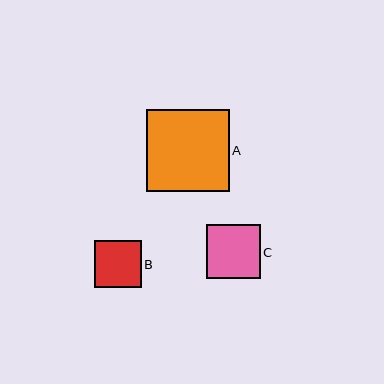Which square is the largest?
Square A is the largest with a size of approximately 82 pixels.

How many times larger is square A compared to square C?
Square A is approximately 1.5 times the size of square C.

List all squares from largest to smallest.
From largest to smallest: A, C, B.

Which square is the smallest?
Square B is the smallest with a size of approximately 47 pixels.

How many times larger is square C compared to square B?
Square C is approximately 1.2 times the size of square B.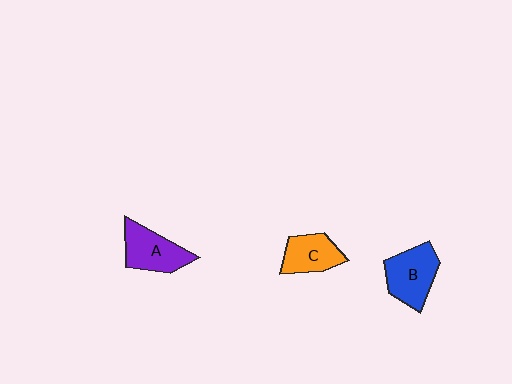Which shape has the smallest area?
Shape C (orange).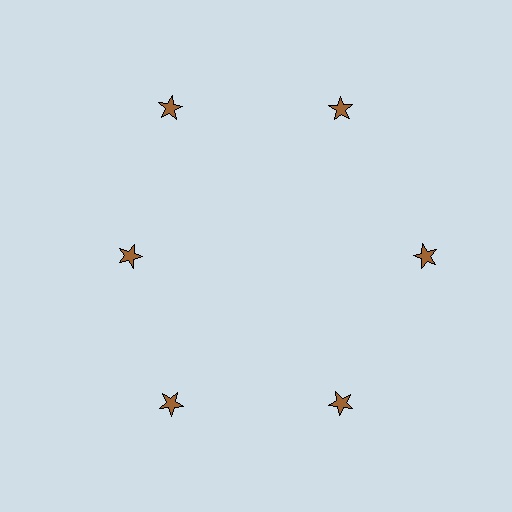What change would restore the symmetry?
The symmetry would be restored by moving it outward, back onto the ring so that all 6 stars sit at equal angles and equal distance from the center.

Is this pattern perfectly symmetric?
No. The 6 brown stars are arranged in a ring, but one element near the 9 o'clock position is pulled inward toward the center, breaking the 6-fold rotational symmetry.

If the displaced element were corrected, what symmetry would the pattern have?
It would have 6-fold rotational symmetry — the pattern would map onto itself every 60 degrees.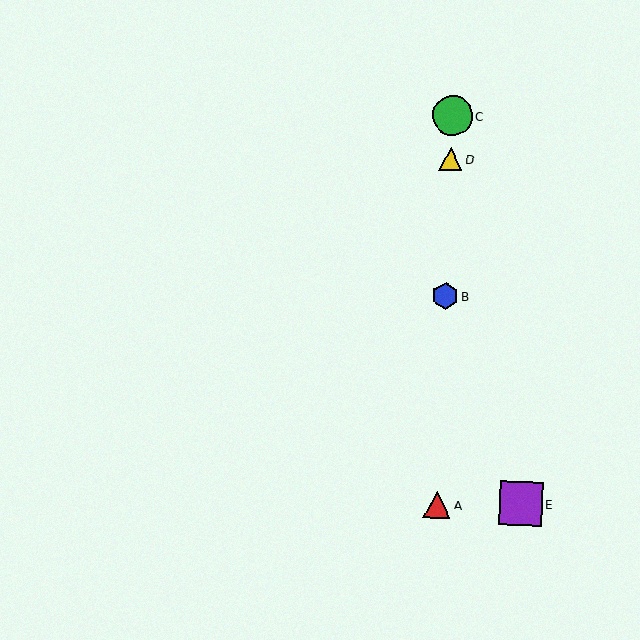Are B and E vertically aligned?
No, B is at x≈445 and E is at x≈521.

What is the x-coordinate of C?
Object C is at x≈452.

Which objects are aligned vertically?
Objects A, B, C, D are aligned vertically.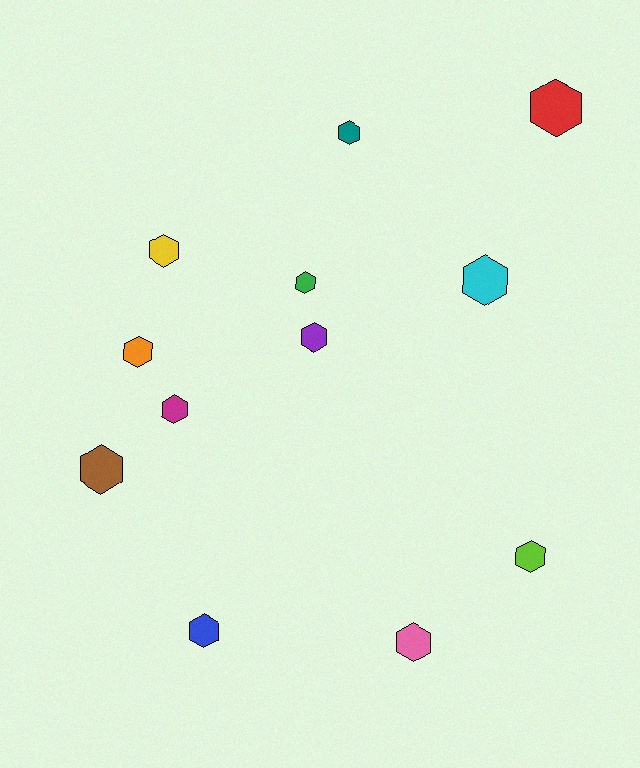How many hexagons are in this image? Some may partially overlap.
There are 12 hexagons.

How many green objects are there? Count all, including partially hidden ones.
There is 1 green object.